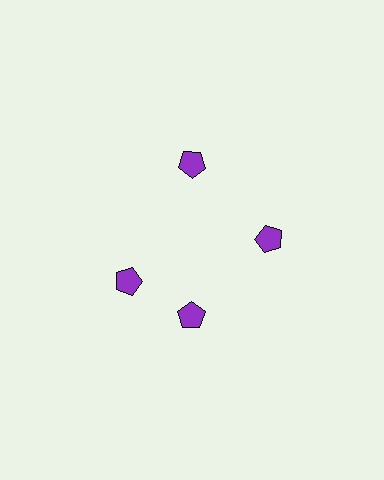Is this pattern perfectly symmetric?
No. The 4 purple pentagons are arranged in a ring, but one element near the 9 o'clock position is rotated out of alignment along the ring, breaking the 4-fold rotational symmetry.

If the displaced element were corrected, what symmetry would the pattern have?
It would have 4-fold rotational symmetry — the pattern would map onto itself every 90 degrees.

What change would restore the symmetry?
The symmetry would be restored by rotating it back into even spacing with its neighbors so that all 4 pentagons sit at equal angles and equal distance from the center.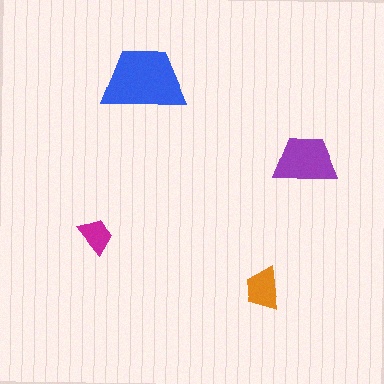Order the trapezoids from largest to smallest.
the blue one, the purple one, the orange one, the magenta one.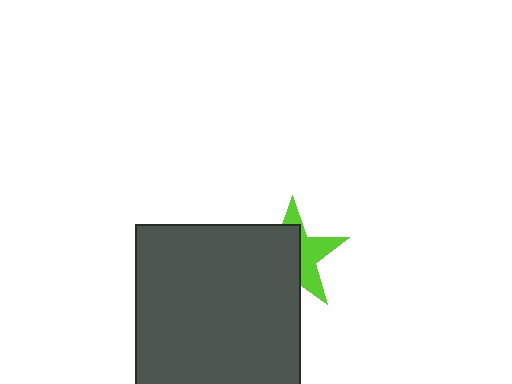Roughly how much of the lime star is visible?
A small part of it is visible (roughly 41%).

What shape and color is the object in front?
The object in front is a dark gray square.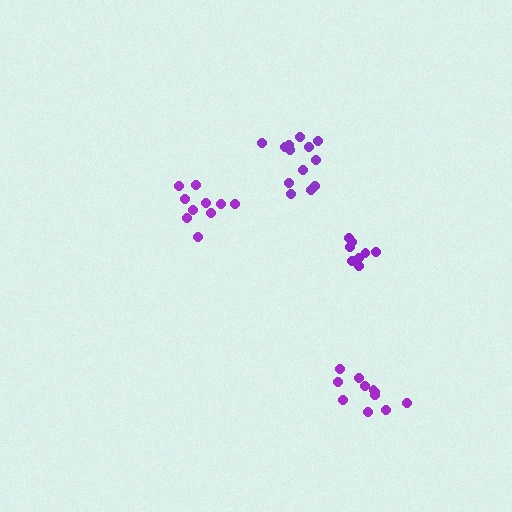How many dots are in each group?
Group 1: 10 dots, Group 2: 11 dots, Group 3: 8 dots, Group 4: 13 dots (42 total).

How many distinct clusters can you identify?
There are 4 distinct clusters.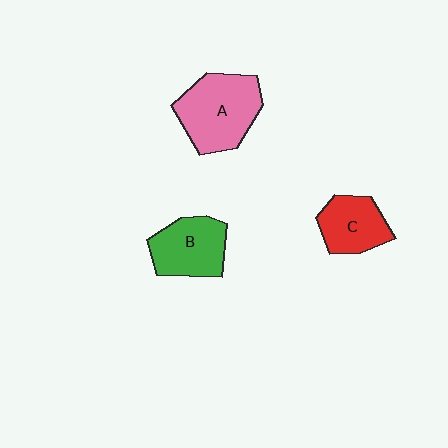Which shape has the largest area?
Shape A (pink).